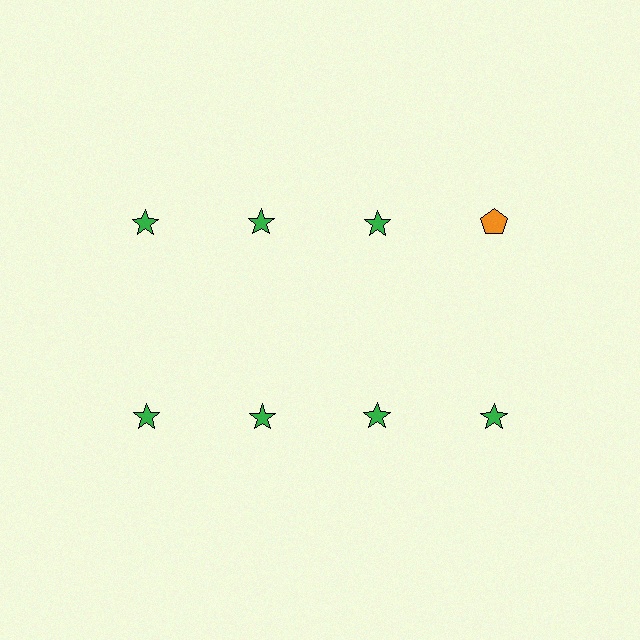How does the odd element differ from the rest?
It differs in both color (orange instead of green) and shape (pentagon instead of star).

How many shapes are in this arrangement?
There are 8 shapes arranged in a grid pattern.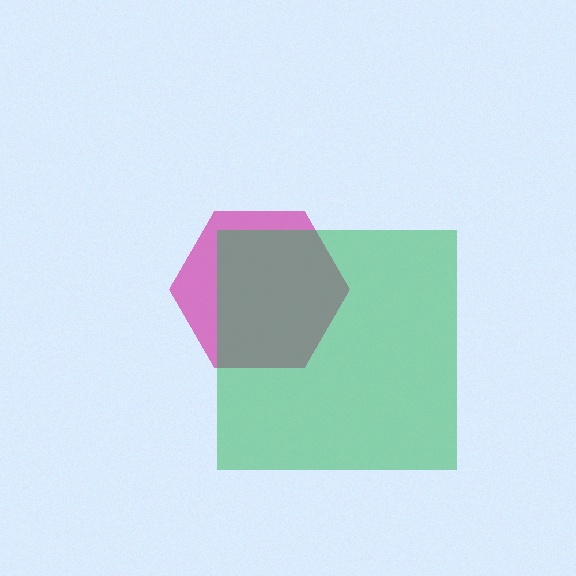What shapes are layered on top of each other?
The layered shapes are: a magenta hexagon, a green square.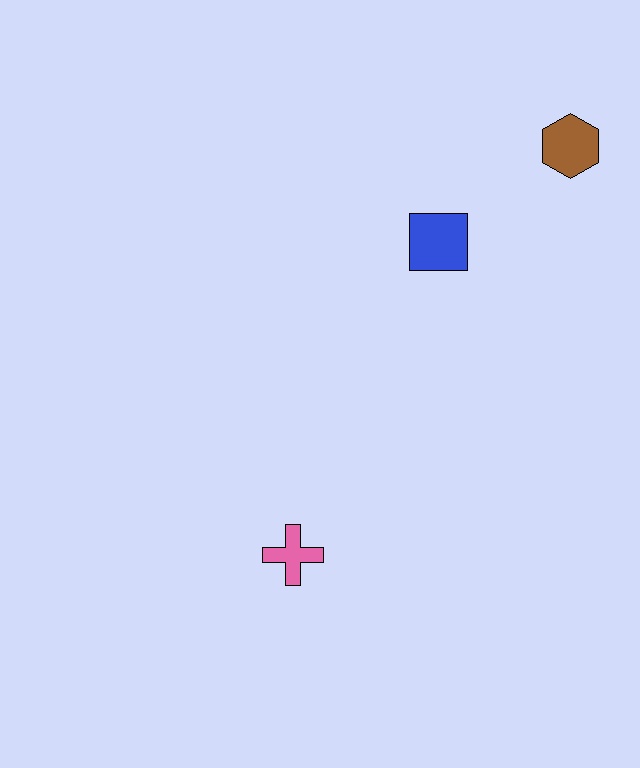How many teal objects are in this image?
There are no teal objects.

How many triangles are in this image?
There are no triangles.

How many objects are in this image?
There are 3 objects.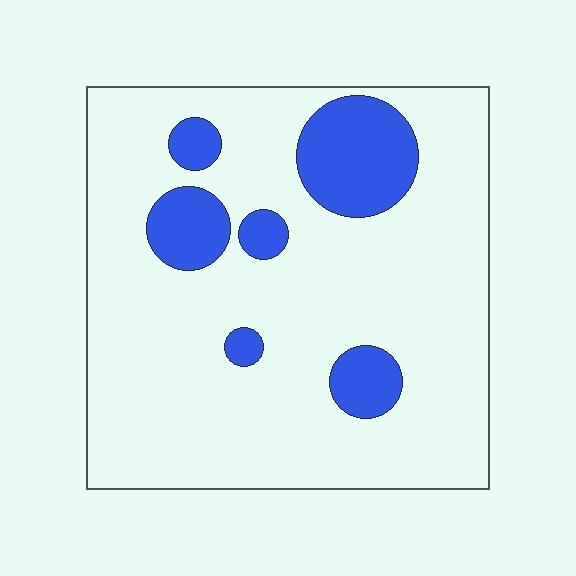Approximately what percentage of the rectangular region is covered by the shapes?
Approximately 15%.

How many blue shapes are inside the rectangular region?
6.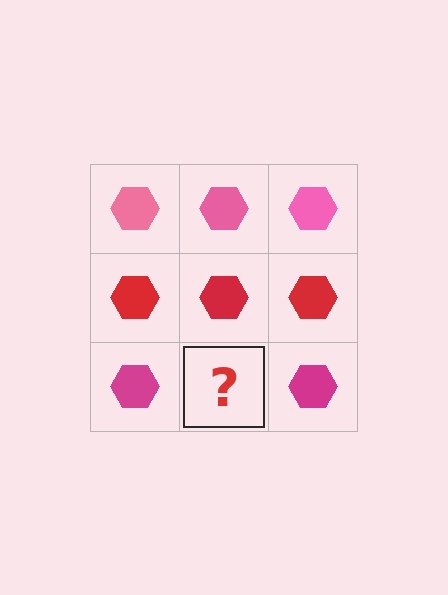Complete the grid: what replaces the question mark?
The question mark should be replaced with a magenta hexagon.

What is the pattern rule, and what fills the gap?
The rule is that each row has a consistent color. The gap should be filled with a magenta hexagon.